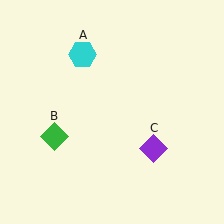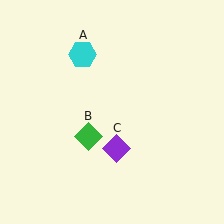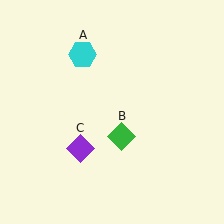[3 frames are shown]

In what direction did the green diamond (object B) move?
The green diamond (object B) moved right.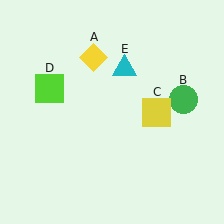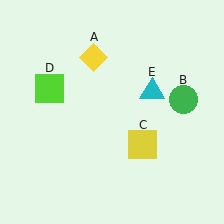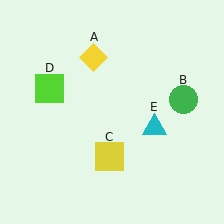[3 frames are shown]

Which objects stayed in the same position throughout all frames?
Yellow diamond (object A) and green circle (object B) and lime square (object D) remained stationary.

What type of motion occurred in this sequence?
The yellow square (object C), cyan triangle (object E) rotated clockwise around the center of the scene.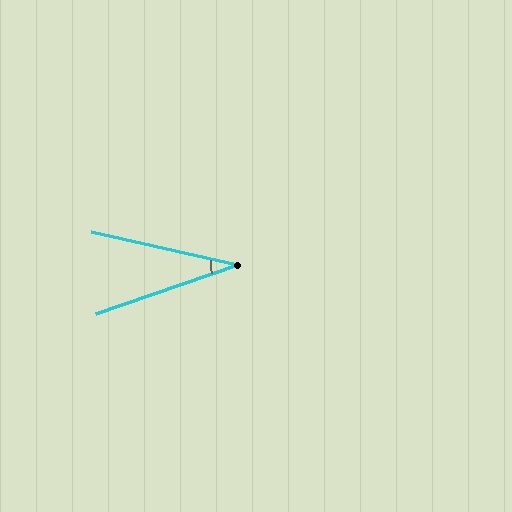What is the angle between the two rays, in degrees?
Approximately 32 degrees.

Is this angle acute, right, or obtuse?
It is acute.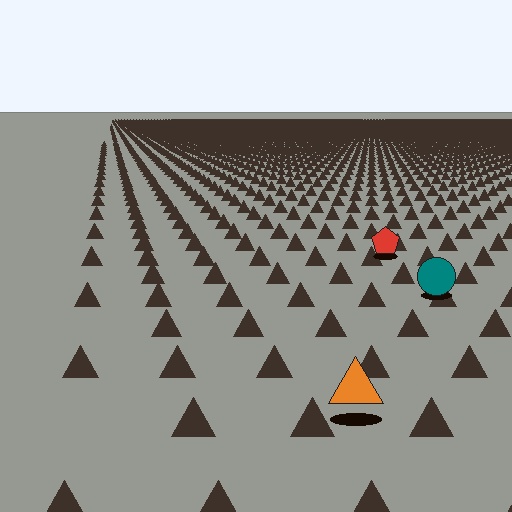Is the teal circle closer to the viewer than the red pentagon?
Yes. The teal circle is closer — you can tell from the texture gradient: the ground texture is coarser near it.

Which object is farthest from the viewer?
The red pentagon is farthest from the viewer. It appears smaller and the ground texture around it is denser.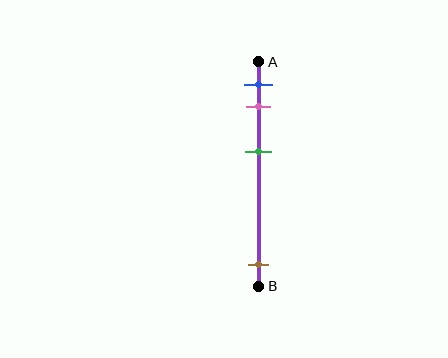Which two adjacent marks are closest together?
The blue and pink marks are the closest adjacent pair.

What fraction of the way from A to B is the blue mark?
The blue mark is approximately 10% (0.1) of the way from A to B.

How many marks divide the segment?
There are 4 marks dividing the segment.